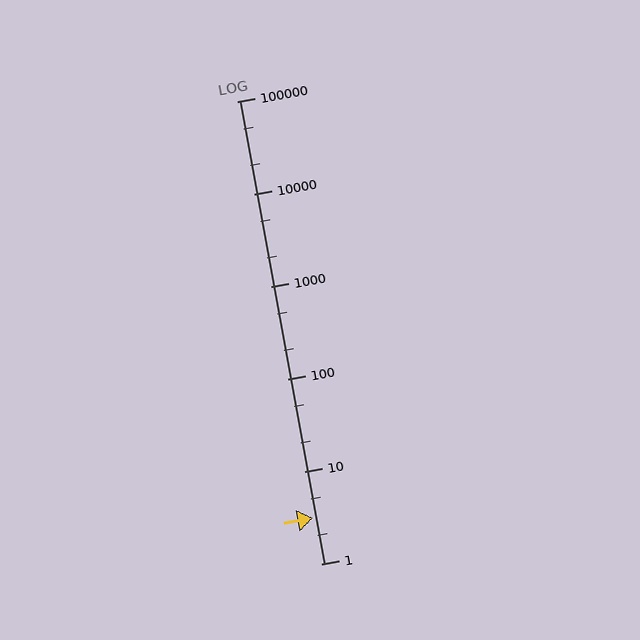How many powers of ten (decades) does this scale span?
The scale spans 5 decades, from 1 to 100000.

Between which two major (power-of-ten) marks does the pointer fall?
The pointer is between 1 and 10.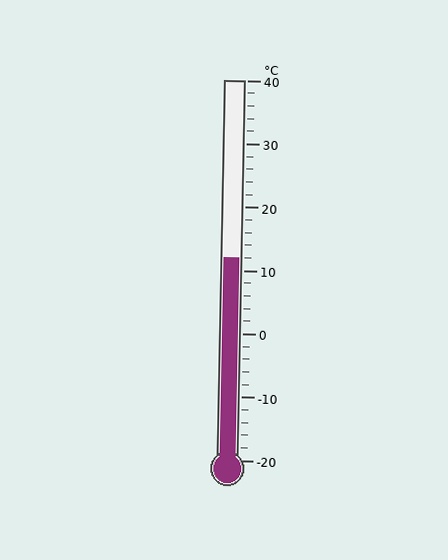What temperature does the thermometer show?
The thermometer shows approximately 12°C.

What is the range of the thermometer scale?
The thermometer scale ranges from -20°C to 40°C.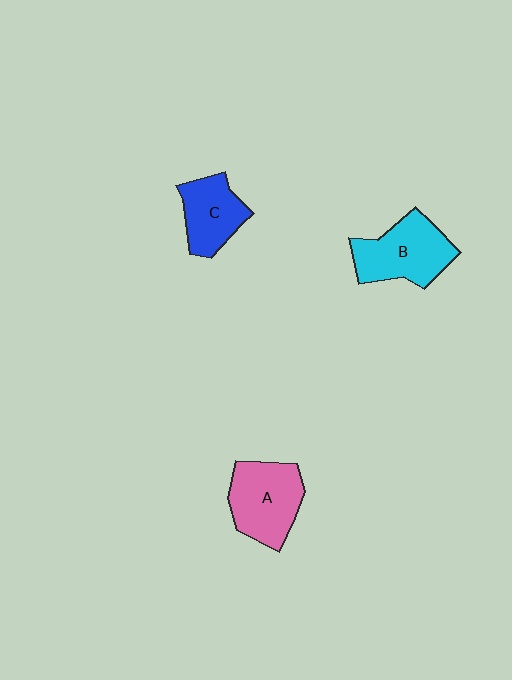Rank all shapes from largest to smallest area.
From largest to smallest: B (cyan), A (pink), C (blue).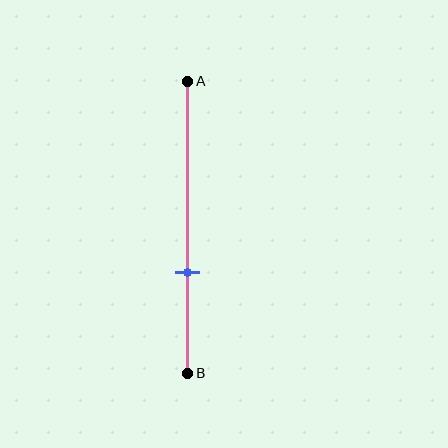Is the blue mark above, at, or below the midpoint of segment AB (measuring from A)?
The blue mark is below the midpoint of segment AB.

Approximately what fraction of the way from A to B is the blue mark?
The blue mark is approximately 65% of the way from A to B.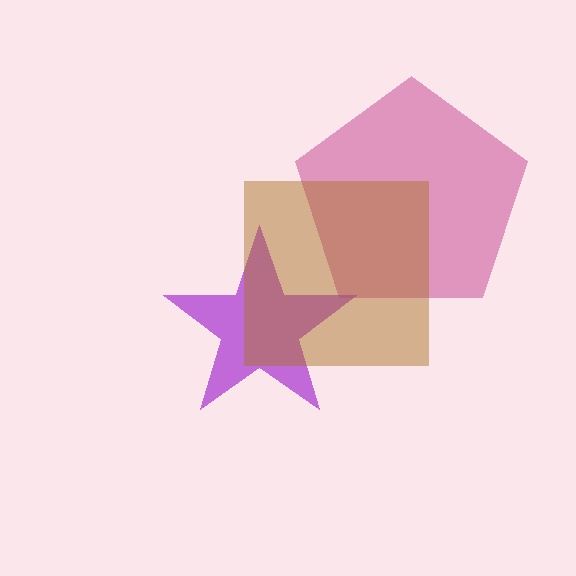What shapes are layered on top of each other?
The layered shapes are: a magenta pentagon, a purple star, a brown square.